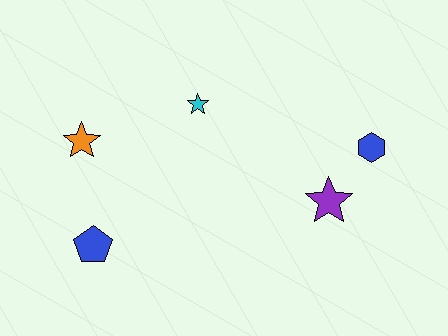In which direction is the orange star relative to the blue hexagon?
The orange star is to the left of the blue hexagon.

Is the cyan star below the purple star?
No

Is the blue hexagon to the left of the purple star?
No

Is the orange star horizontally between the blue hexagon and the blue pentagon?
No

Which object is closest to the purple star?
The blue hexagon is closest to the purple star.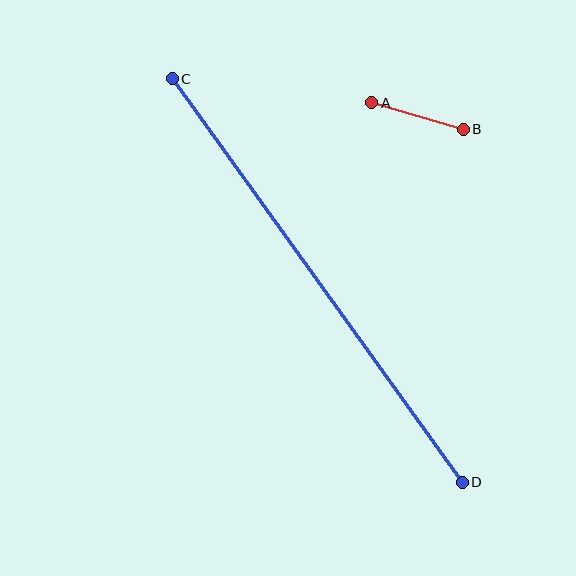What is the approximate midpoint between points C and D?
The midpoint is at approximately (317, 281) pixels.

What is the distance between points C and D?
The distance is approximately 497 pixels.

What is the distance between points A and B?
The distance is approximately 95 pixels.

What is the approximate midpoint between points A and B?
The midpoint is at approximately (417, 116) pixels.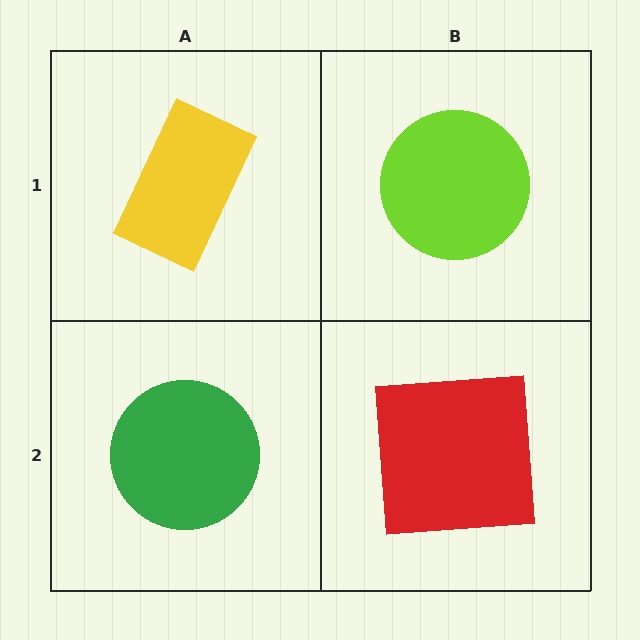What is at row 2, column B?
A red square.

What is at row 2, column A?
A green circle.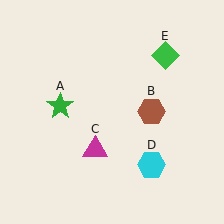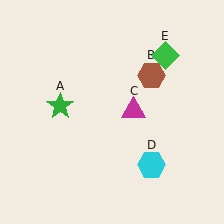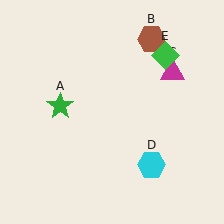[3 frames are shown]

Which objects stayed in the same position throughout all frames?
Green star (object A) and cyan hexagon (object D) and green diamond (object E) remained stationary.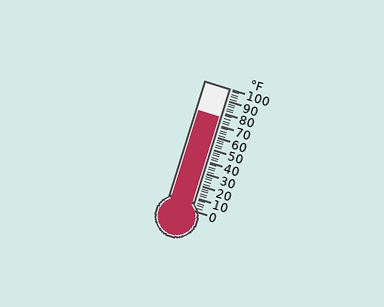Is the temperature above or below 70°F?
The temperature is above 70°F.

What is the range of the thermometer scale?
The thermometer scale ranges from 0°F to 100°F.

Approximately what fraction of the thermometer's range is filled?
The thermometer is filled to approximately 75% of its range.